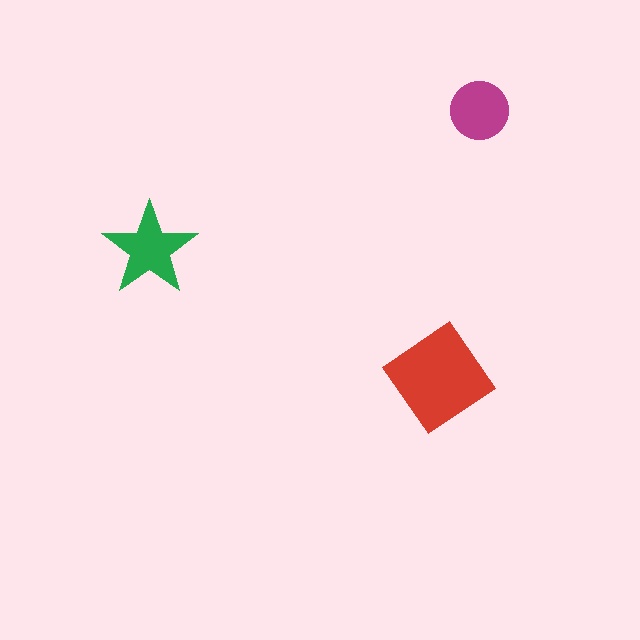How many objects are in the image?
There are 3 objects in the image.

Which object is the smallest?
The magenta circle.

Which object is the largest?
The red diamond.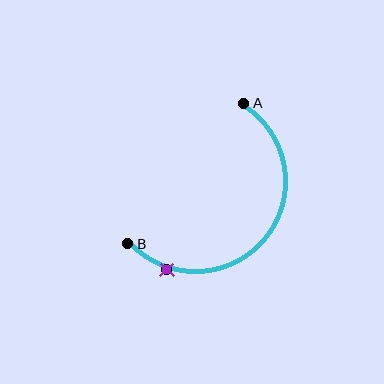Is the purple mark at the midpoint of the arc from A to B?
No. The purple mark lies on the arc but is closer to endpoint B. The arc midpoint would be at the point on the curve equidistant along the arc from both A and B.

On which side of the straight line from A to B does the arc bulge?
The arc bulges below and to the right of the straight line connecting A and B.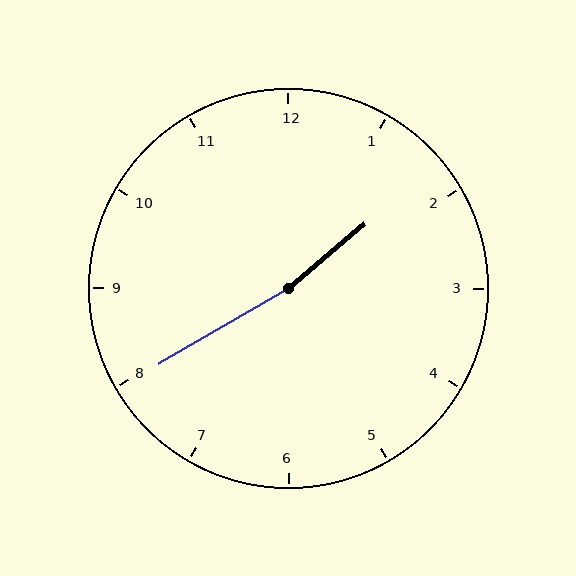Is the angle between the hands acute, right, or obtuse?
It is obtuse.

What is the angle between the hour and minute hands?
Approximately 170 degrees.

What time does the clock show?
1:40.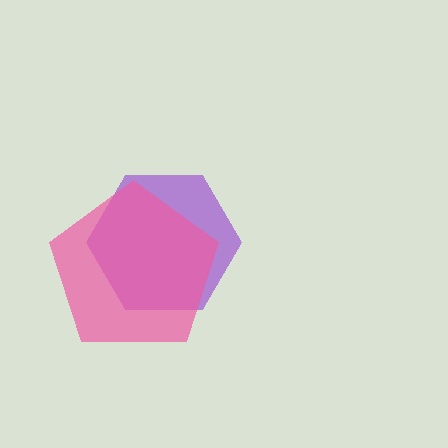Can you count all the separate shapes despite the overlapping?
Yes, there are 2 separate shapes.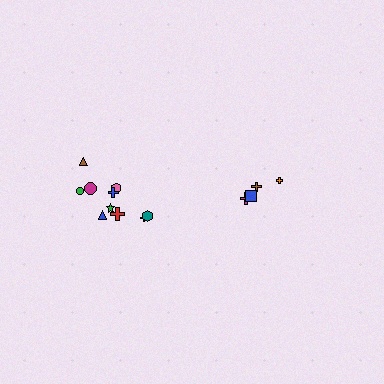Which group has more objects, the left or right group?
The left group.